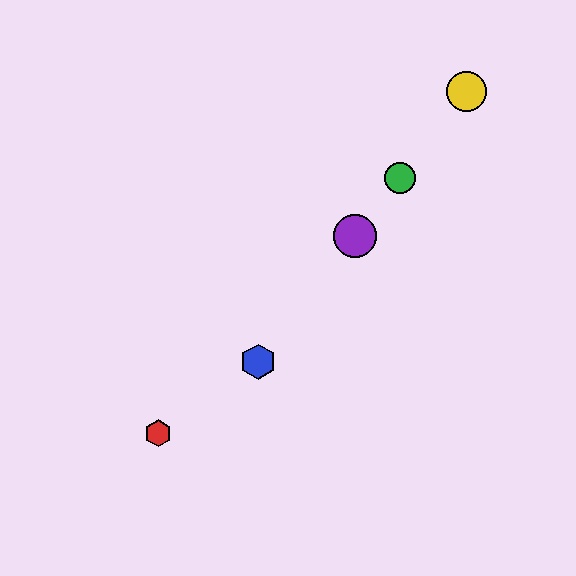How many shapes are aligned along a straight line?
4 shapes (the blue hexagon, the green circle, the yellow circle, the purple circle) are aligned along a straight line.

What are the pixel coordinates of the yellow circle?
The yellow circle is at (467, 92).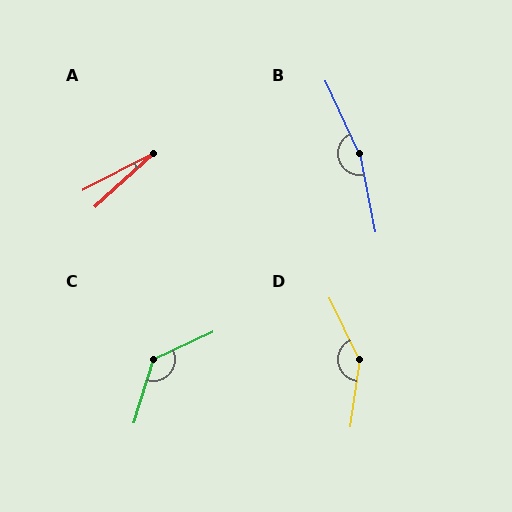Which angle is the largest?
B, at approximately 166 degrees.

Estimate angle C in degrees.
Approximately 132 degrees.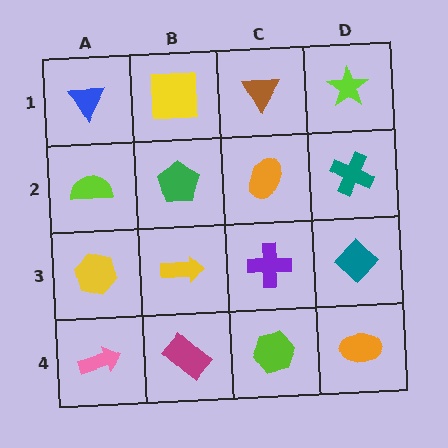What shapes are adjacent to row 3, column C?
An orange ellipse (row 2, column C), a lime hexagon (row 4, column C), a yellow arrow (row 3, column B), a teal diamond (row 3, column D).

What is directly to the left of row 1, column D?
A brown triangle.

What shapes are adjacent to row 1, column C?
An orange ellipse (row 2, column C), a yellow square (row 1, column B), a lime star (row 1, column D).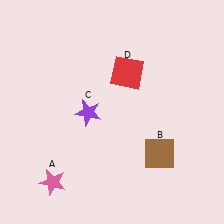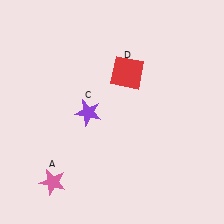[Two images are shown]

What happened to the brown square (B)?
The brown square (B) was removed in Image 2. It was in the bottom-right area of Image 1.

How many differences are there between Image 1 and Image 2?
There is 1 difference between the two images.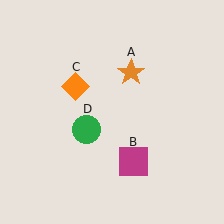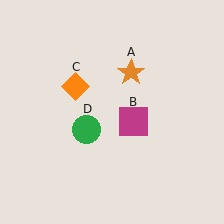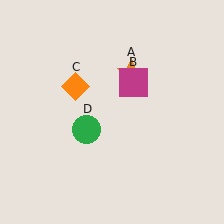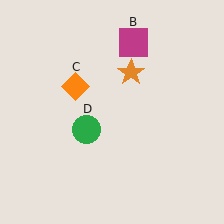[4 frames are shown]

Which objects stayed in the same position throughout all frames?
Orange star (object A) and orange diamond (object C) and green circle (object D) remained stationary.